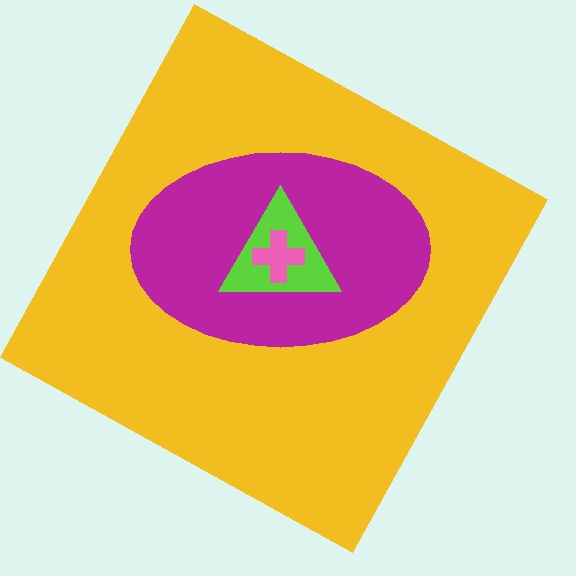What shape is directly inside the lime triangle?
The pink cross.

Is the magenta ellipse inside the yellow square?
Yes.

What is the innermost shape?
The pink cross.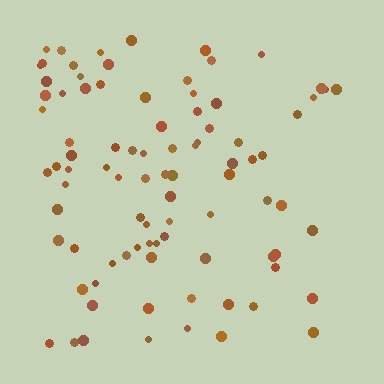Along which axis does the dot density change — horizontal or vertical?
Horizontal.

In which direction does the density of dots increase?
From right to left, with the left side densest.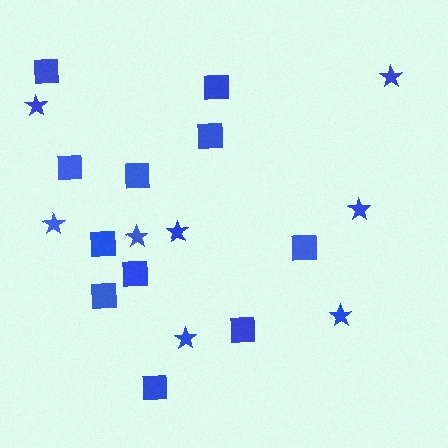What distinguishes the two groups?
There are 2 groups: one group of stars (8) and one group of squares (11).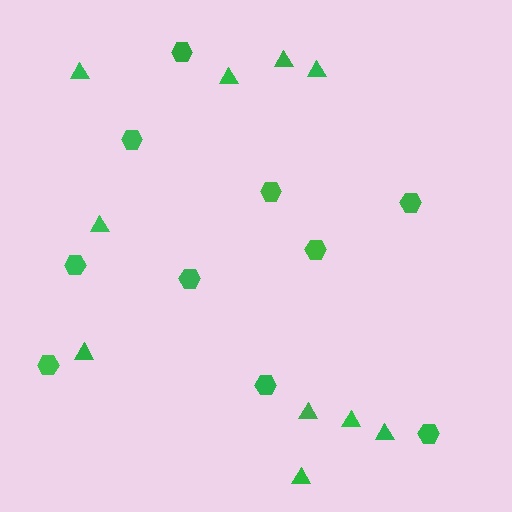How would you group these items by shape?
There are 2 groups: one group of hexagons (10) and one group of triangles (10).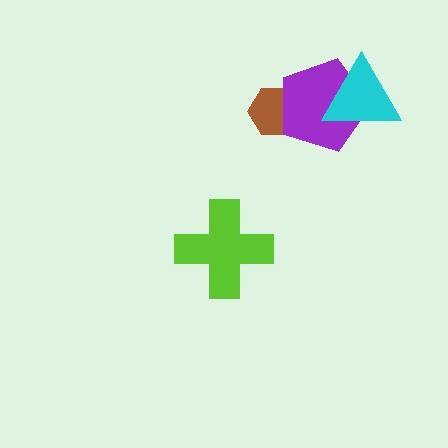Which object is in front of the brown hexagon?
The purple pentagon is in front of the brown hexagon.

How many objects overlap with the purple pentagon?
2 objects overlap with the purple pentagon.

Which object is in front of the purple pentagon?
The cyan triangle is in front of the purple pentagon.